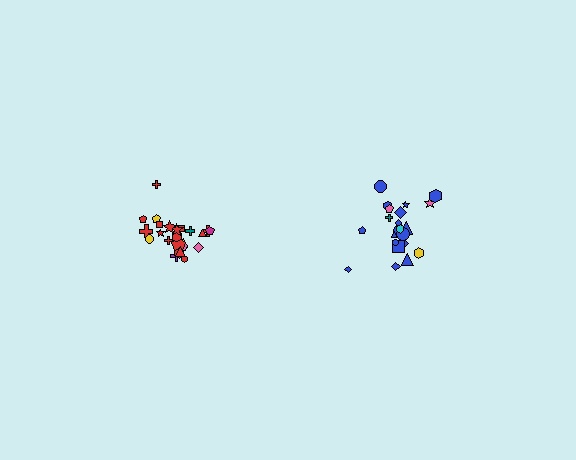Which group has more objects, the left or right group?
The left group.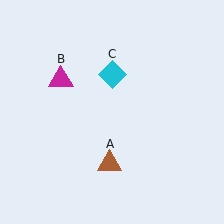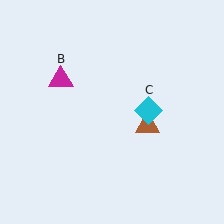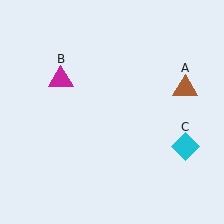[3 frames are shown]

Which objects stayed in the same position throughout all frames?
Magenta triangle (object B) remained stationary.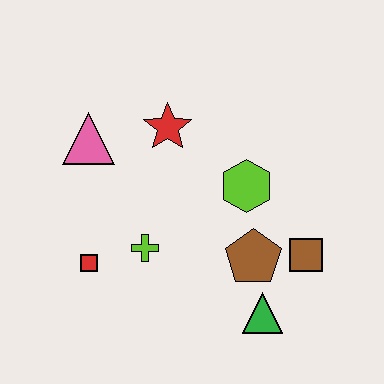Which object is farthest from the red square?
The brown square is farthest from the red square.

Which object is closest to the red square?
The lime cross is closest to the red square.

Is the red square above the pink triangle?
No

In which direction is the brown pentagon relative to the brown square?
The brown pentagon is to the left of the brown square.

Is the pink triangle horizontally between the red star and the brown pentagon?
No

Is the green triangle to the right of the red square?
Yes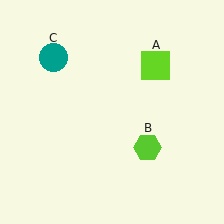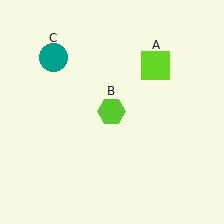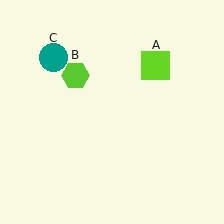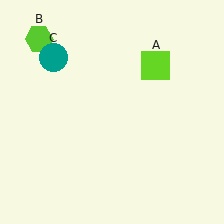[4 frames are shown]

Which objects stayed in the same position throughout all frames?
Lime square (object A) and teal circle (object C) remained stationary.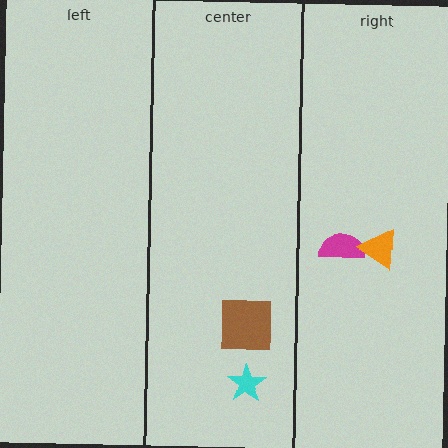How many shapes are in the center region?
2.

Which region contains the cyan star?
The center region.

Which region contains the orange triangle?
The right region.